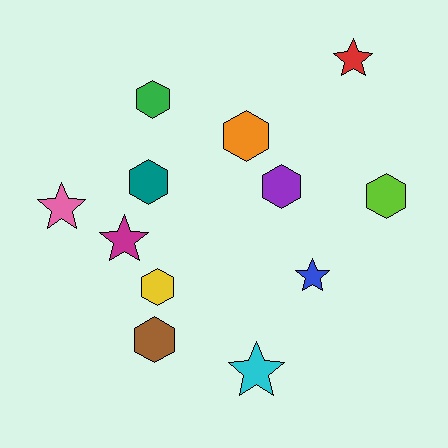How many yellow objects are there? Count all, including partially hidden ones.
There is 1 yellow object.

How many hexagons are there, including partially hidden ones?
There are 7 hexagons.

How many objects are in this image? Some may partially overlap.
There are 12 objects.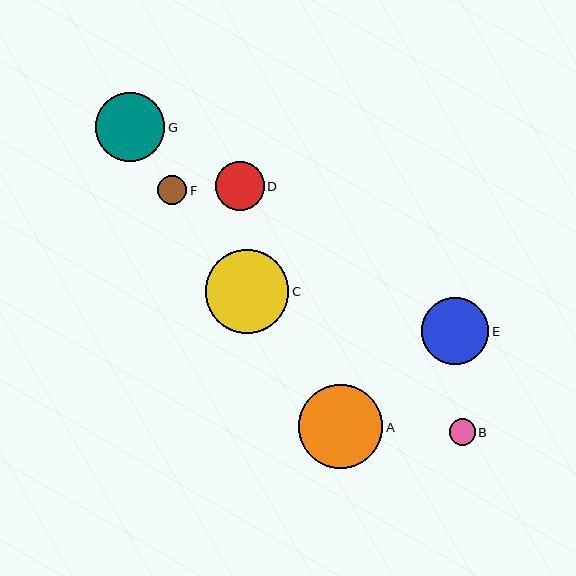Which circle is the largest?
Circle A is the largest with a size of approximately 85 pixels.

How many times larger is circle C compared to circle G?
Circle C is approximately 1.2 times the size of circle G.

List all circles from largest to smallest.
From largest to smallest: A, C, G, E, D, F, B.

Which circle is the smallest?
Circle B is the smallest with a size of approximately 26 pixels.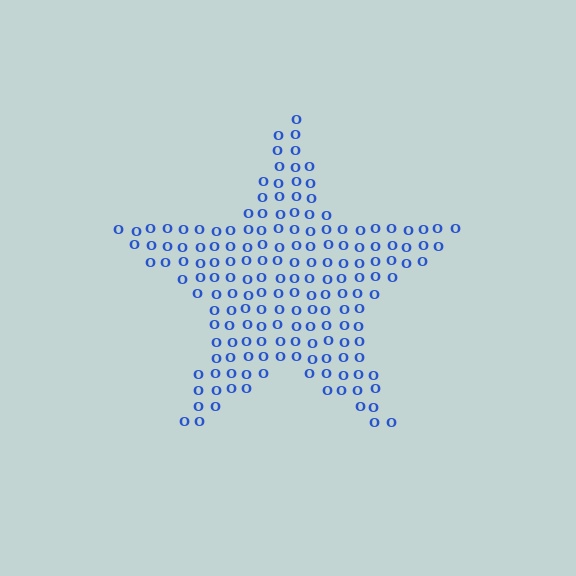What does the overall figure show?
The overall figure shows a star.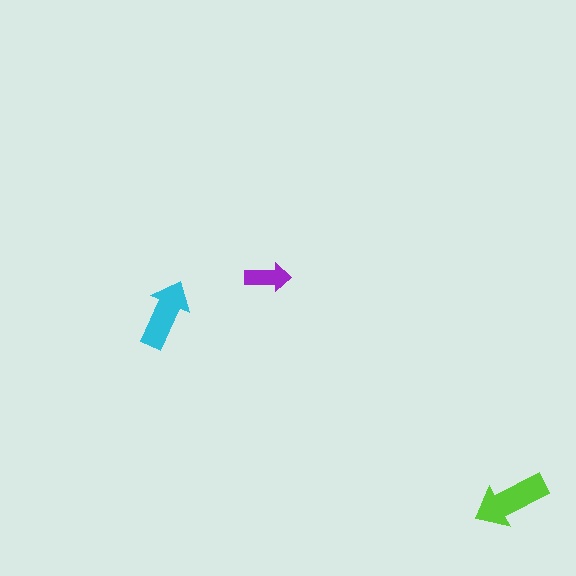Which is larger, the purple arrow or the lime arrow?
The lime one.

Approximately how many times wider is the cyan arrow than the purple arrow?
About 1.5 times wider.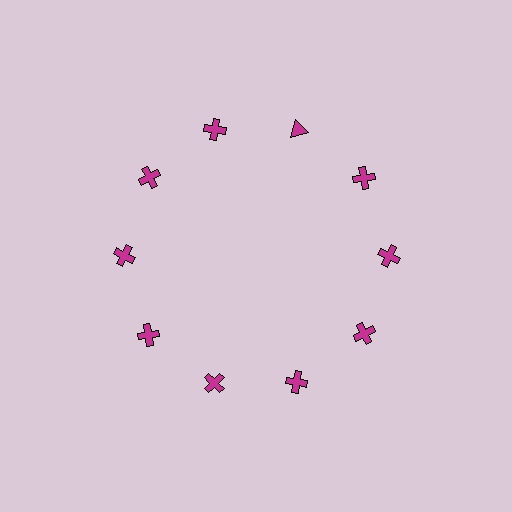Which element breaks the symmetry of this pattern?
The magenta triangle at roughly the 1 o'clock position breaks the symmetry. All other shapes are magenta crosses.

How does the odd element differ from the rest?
It has a different shape: triangle instead of cross.